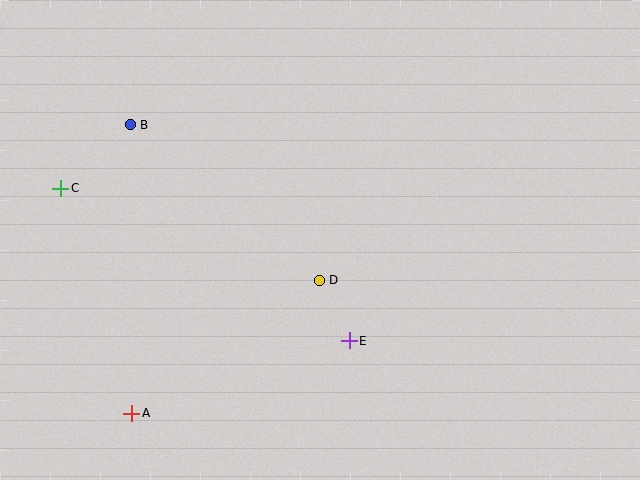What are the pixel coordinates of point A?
Point A is at (132, 413).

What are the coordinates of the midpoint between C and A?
The midpoint between C and A is at (96, 301).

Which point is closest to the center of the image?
Point D at (319, 280) is closest to the center.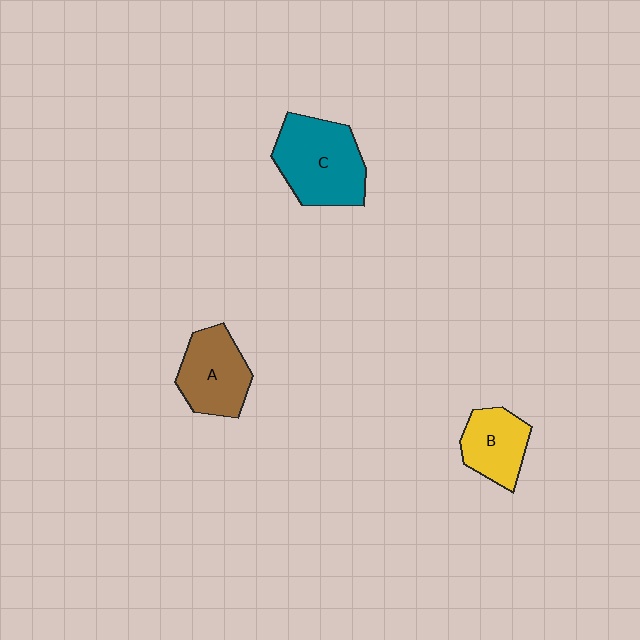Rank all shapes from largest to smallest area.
From largest to smallest: C (teal), A (brown), B (yellow).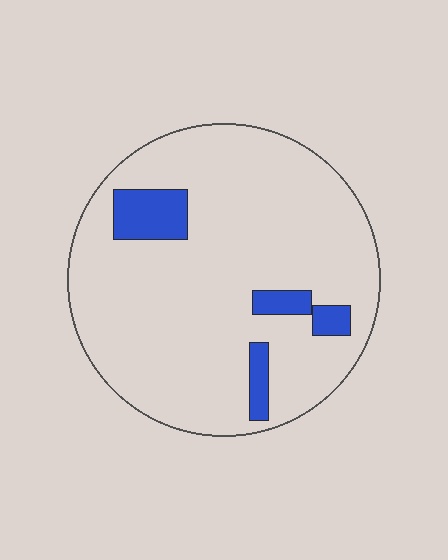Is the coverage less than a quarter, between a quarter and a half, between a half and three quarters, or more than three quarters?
Less than a quarter.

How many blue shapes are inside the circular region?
4.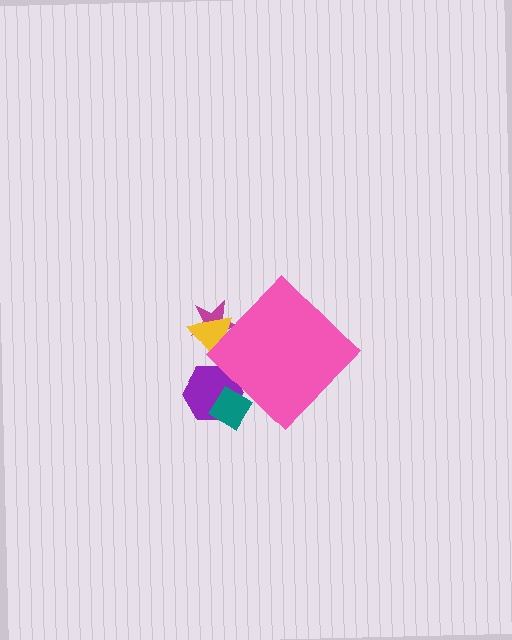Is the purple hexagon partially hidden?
Yes, the purple hexagon is partially hidden behind the pink diamond.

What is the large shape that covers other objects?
A pink diamond.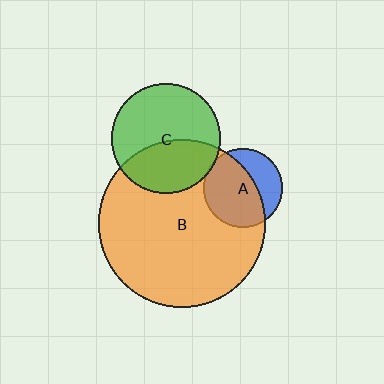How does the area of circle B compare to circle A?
Approximately 4.5 times.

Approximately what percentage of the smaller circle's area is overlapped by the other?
Approximately 40%.